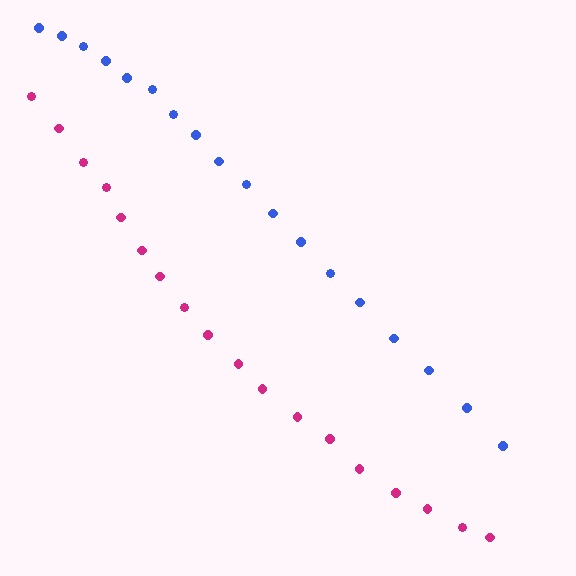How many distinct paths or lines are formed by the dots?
There are 2 distinct paths.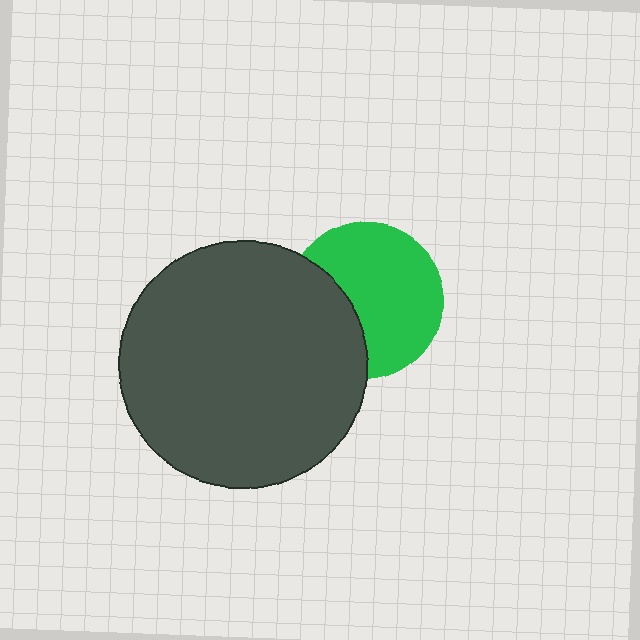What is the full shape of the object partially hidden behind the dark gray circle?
The partially hidden object is a green circle.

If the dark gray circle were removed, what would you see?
You would see the complete green circle.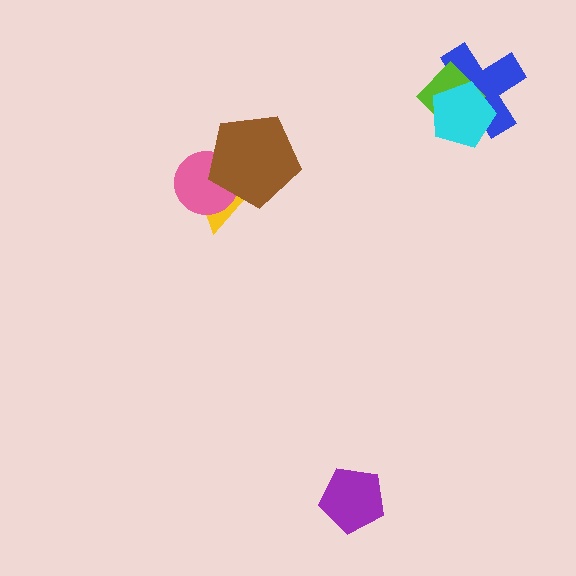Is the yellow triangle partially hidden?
Yes, it is partially covered by another shape.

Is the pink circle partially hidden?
Yes, it is partially covered by another shape.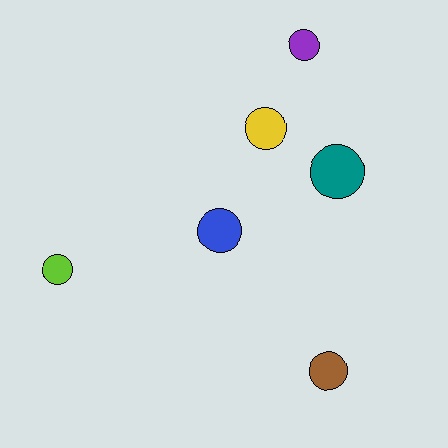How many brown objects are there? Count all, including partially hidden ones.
There is 1 brown object.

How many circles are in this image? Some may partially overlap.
There are 6 circles.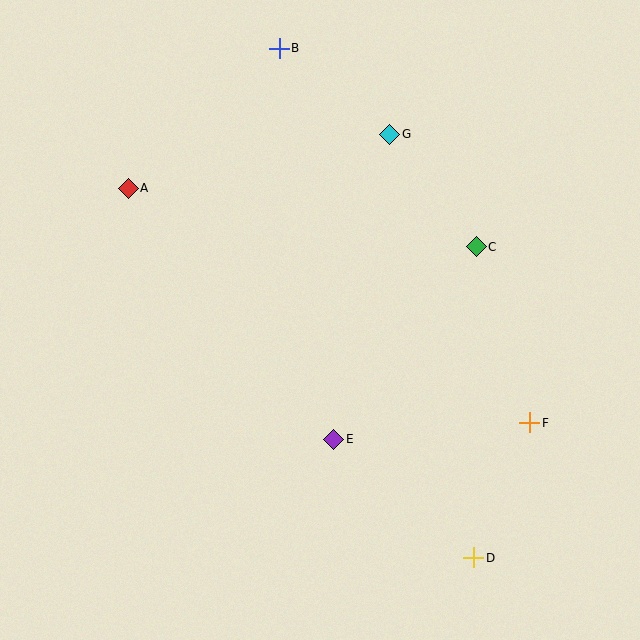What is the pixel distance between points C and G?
The distance between C and G is 142 pixels.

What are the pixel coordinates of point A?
Point A is at (128, 188).